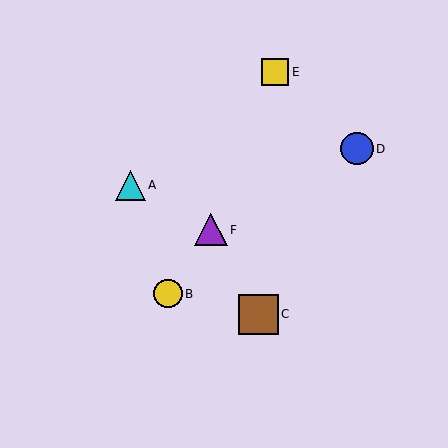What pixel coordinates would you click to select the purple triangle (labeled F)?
Click at (211, 230) to select the purple triangle F.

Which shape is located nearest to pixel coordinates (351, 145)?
The blue circle (labeled D) at (357, 149) is nearest to that location.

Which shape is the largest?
The brown square (labeled C) is the largest.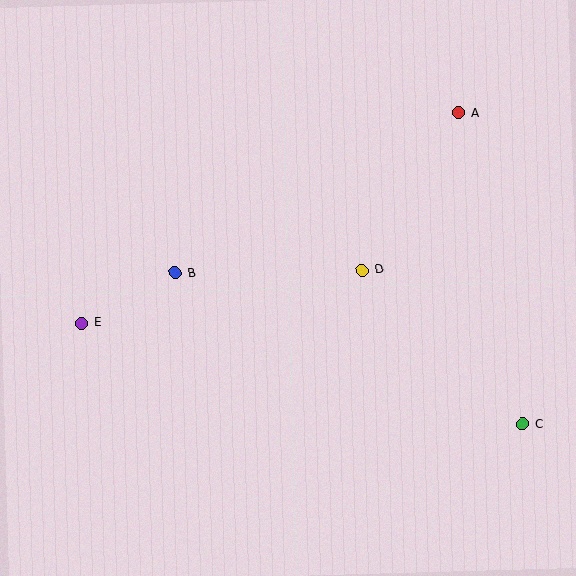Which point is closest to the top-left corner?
Point B is closest to the top-left corner.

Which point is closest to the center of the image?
Point D at (362, 270) is closest to the center.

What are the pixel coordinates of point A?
Point A is at (459, 113).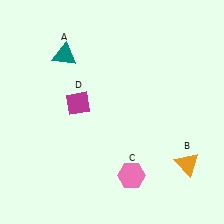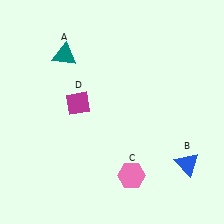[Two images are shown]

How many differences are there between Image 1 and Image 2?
There is 1 difference between the two images.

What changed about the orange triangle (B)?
In Image 1, B is orange. In Image 2, it changed to blue.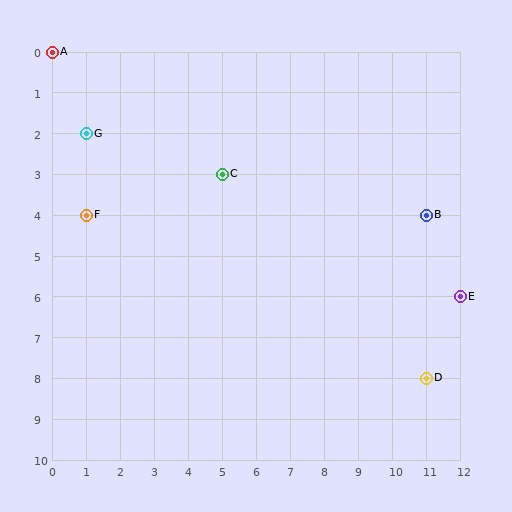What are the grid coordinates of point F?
Point F is at grid coordinates (1, 4).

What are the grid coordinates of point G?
Point G is at grid coordinates (1, 2).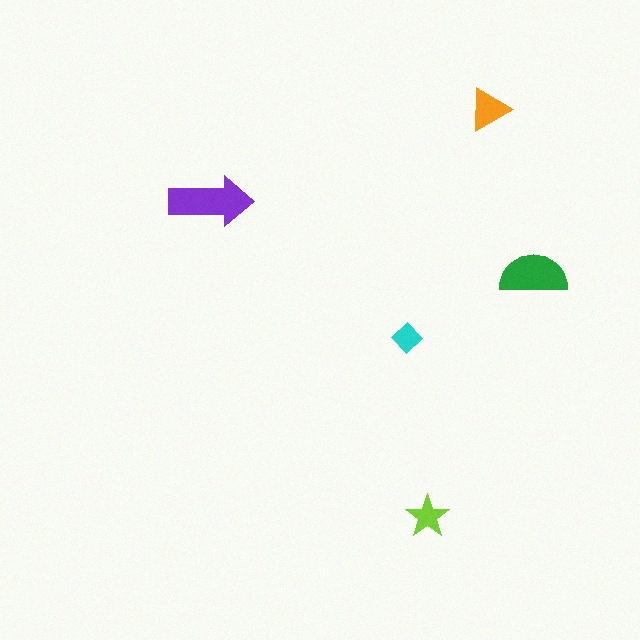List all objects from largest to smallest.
The purple arrow, the green semicircle, the orange triangle, the lime star, the cyan diamond.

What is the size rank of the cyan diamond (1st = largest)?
5th.